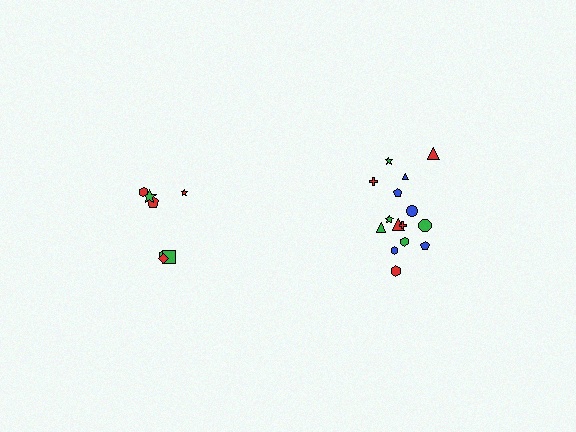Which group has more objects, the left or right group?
The right group.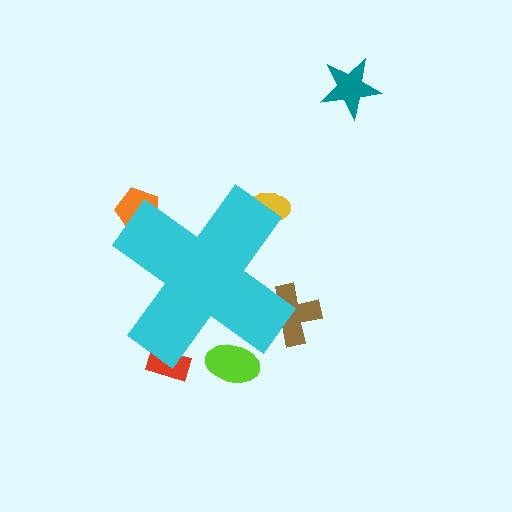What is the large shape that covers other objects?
A cyan cross.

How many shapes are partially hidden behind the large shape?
5 shapes are partially hidden.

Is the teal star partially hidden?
No, the teal star is fully visible.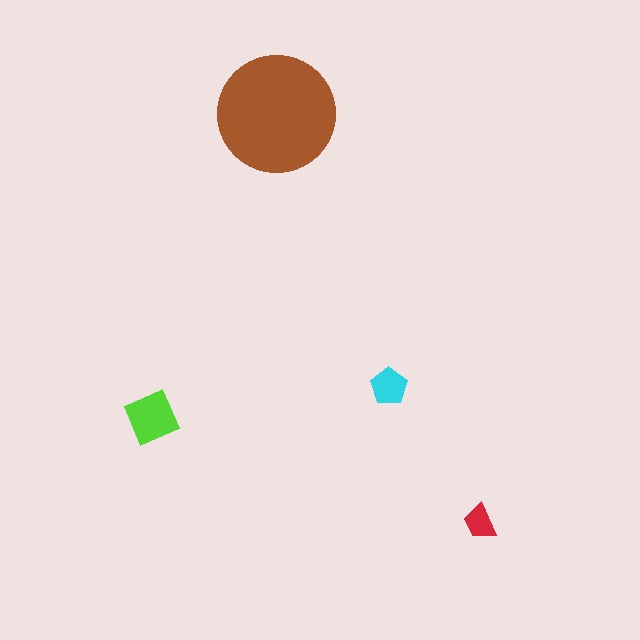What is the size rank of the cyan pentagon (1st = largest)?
3rd.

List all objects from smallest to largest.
The red trapezoid, the cyan pentagon, the lime diamond, the brown circle.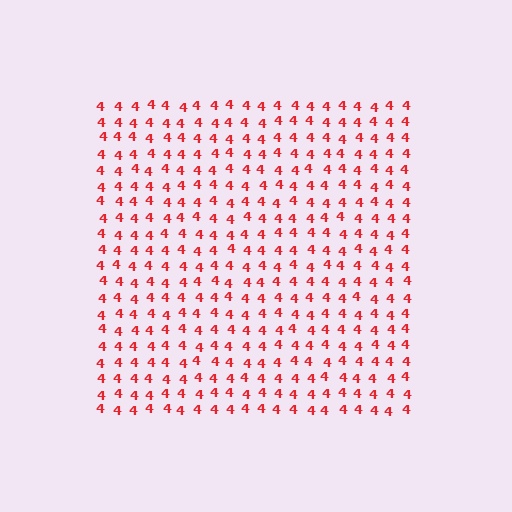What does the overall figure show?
The overall figure shows a square.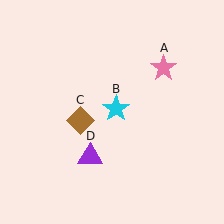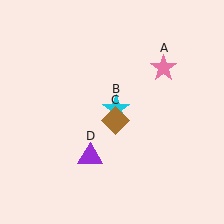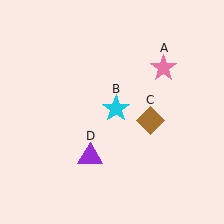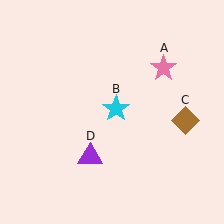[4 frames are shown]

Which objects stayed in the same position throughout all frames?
Pink star (object A) and cyan star (object B) and purple triangle (object D) remained stationary.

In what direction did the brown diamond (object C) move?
The brown diamond (object C) moved right.